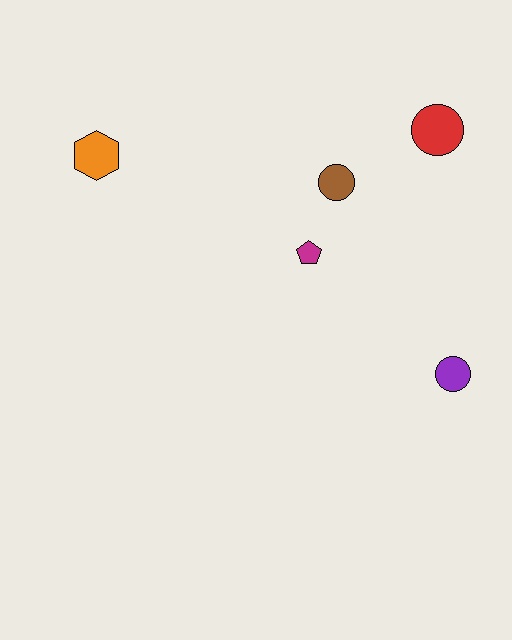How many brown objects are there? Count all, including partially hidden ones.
There is 1 brown object.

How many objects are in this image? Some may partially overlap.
There are 5 objects.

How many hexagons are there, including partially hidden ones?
There is 1 hexagon.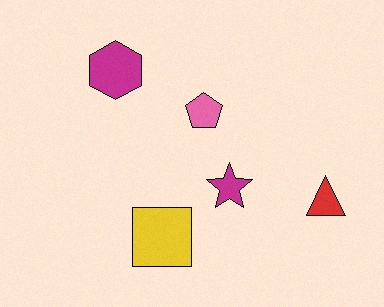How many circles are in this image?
There are no circles.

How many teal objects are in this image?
There are no teal objects.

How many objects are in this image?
There are 5 objects.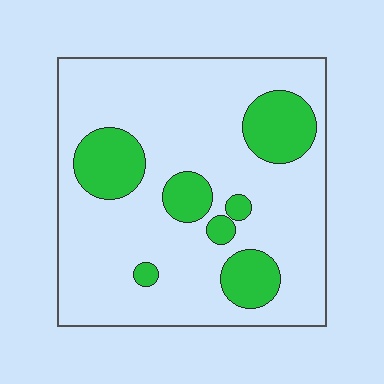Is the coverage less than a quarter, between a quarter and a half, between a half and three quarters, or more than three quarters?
Less than a quarter.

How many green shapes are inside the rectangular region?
7.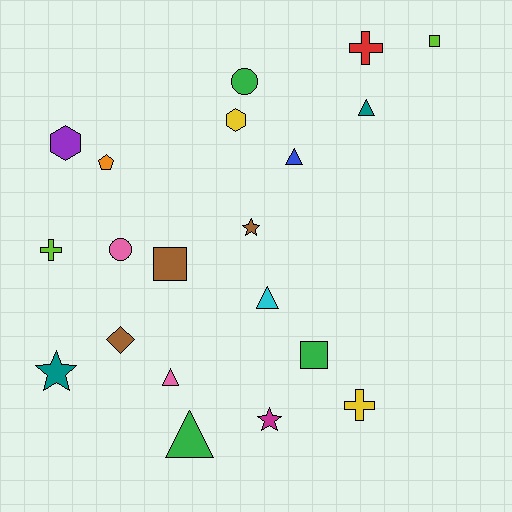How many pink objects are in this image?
There are 2 pink objects.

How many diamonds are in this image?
There is 1 diamond.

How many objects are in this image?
There are 20 objects.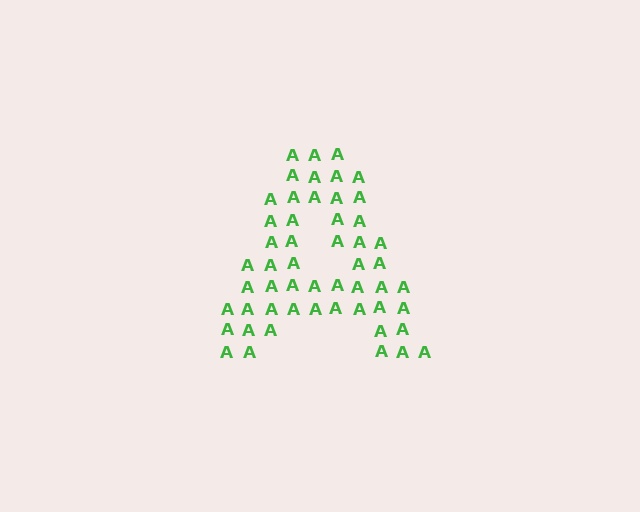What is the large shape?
The large shape is the letter A.